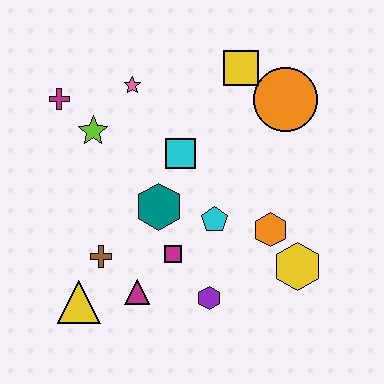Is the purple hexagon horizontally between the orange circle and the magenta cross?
Yes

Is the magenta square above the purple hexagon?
Yes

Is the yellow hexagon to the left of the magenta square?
No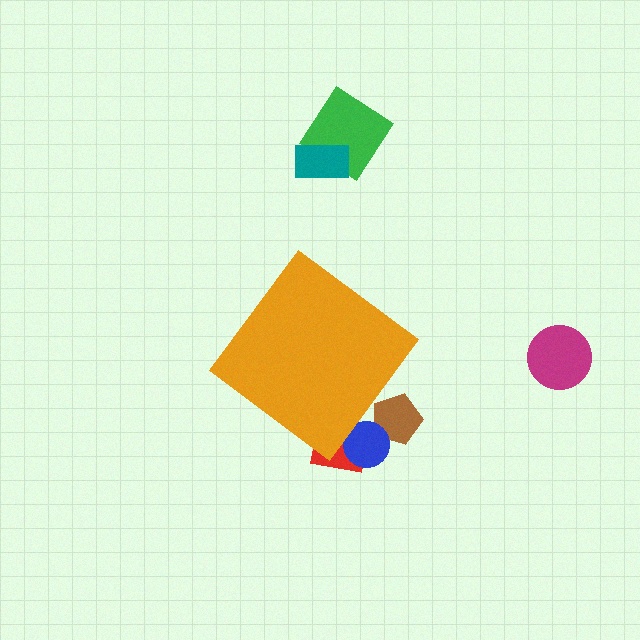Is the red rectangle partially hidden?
Yes, the red rectangle is partially hidden behind the orange diamond.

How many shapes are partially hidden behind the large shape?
3 shapes are partially hidden.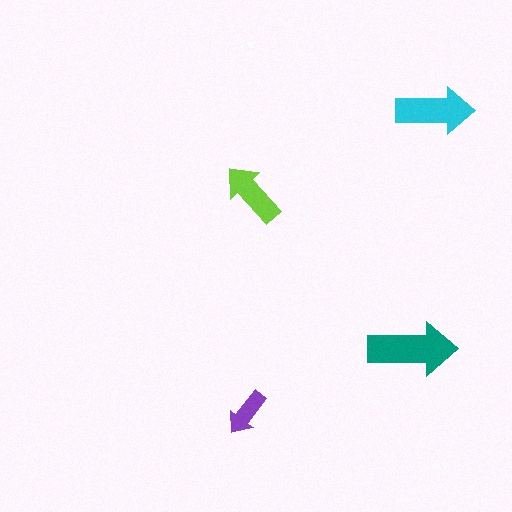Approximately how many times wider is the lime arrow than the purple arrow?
About 1.5 times wider.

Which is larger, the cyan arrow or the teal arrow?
The teal one.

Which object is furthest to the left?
The purple arrow is leftmost.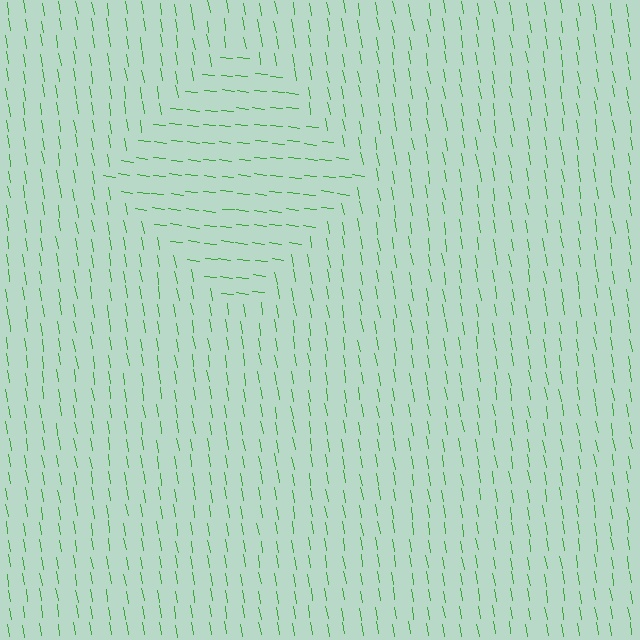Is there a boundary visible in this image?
Yes, there is a texture boundary formed by a change in line orientation.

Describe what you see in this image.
The image is filled with small green line segments. A diamond region in the image has lines oriented differently from the surrounding lines, creating a visible texture boundary.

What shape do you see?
I see a diamond.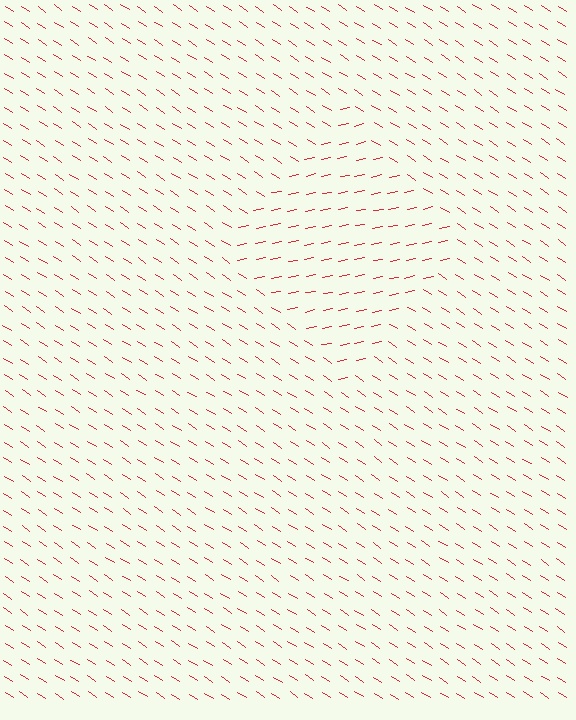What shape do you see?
I see a diamond.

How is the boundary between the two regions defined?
The boundary is defined purely by a change in line orientation (approximately 45 degrees difference). All lines are the same color and thickness.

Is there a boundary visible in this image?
Yes, there is a texture boundary formed by a change in line orientation.